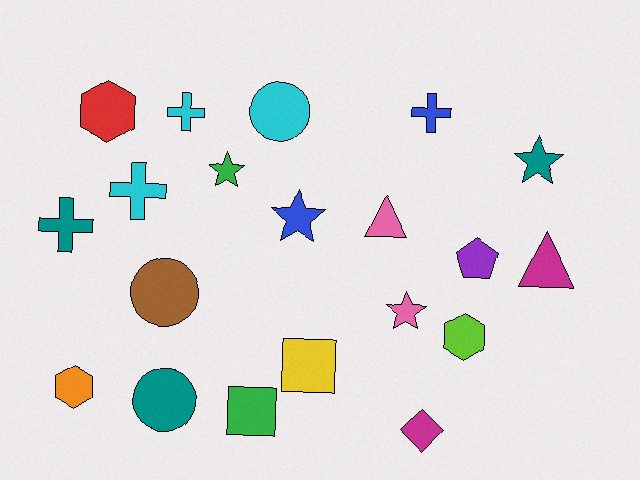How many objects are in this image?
There are 20 objects.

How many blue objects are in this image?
There are 2 blue objects.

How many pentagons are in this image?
There is 1 pentagon.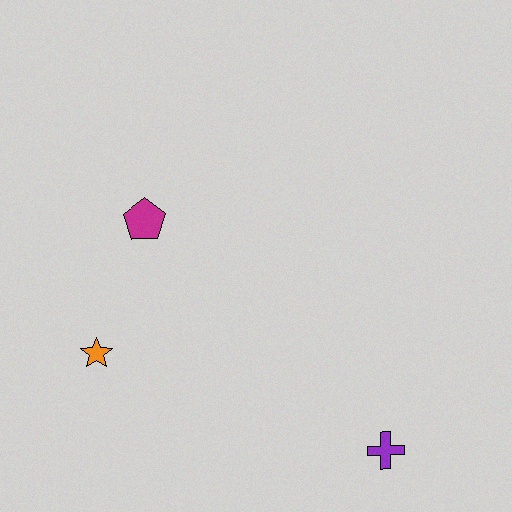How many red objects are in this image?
There are no red objects.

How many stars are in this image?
There is 1 star.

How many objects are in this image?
There are 3 objects.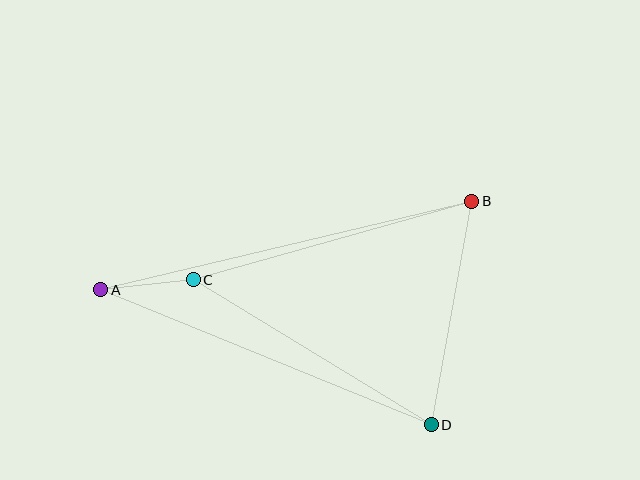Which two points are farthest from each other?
Points A and B are farthest from each other.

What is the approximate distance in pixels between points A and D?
The distance between A and D is approximately 357 pixels.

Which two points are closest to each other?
Points A and C are closest to each other.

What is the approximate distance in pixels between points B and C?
The distance between B and C is approximately 290 pixels.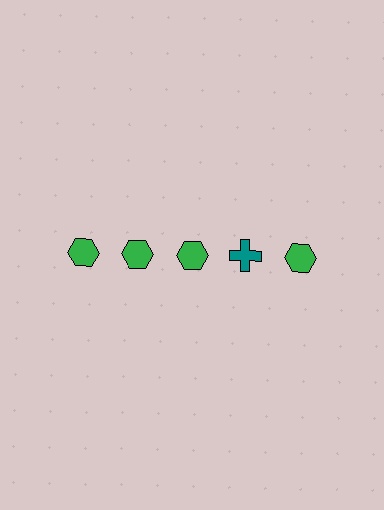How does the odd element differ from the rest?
It differs in both color (teal instead of green) and shape (cross instead of hexagon).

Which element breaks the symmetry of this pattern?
The teal cross in the top row, second from right column breaks the symmetry. All other shapes are green hexagons.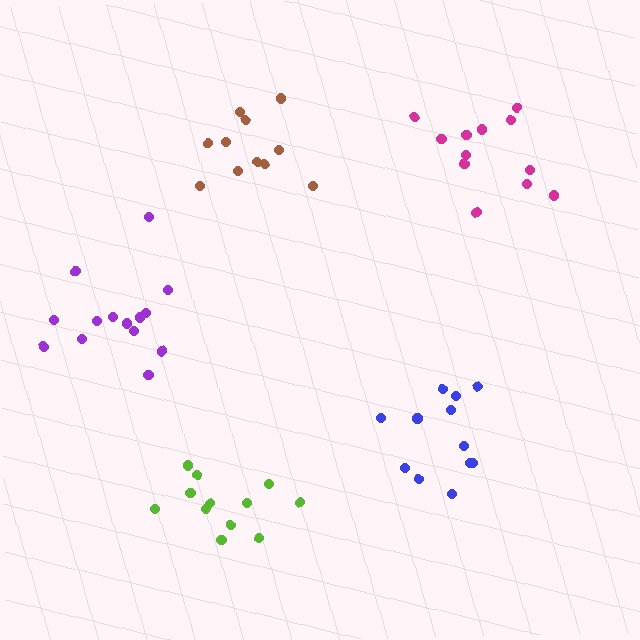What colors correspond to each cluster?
The clusters are colored: brown, magenta, blue, lime, purple.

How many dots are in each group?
Group 1: 11 dots, Group 2: 12 dots, Group 3: 12 dots, Group 4: 12 dots, Group 5: 14 dots (61 total).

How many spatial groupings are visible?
There are 5 spatial groupings.